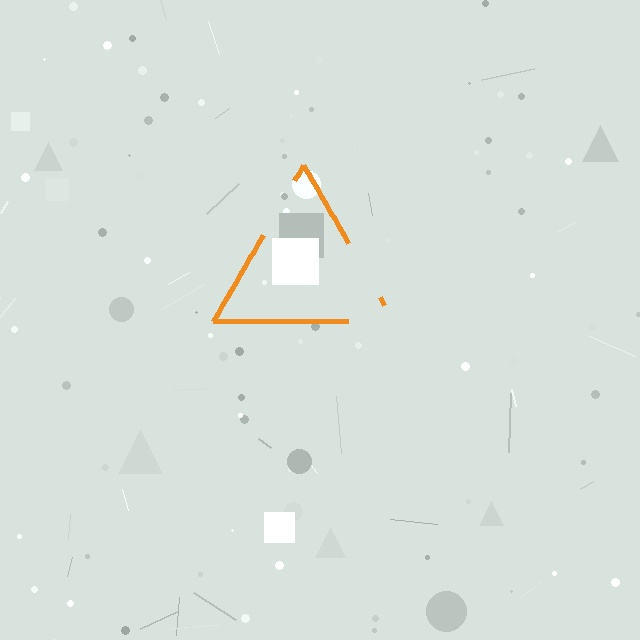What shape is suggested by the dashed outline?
The dashed outline suggests a triangle.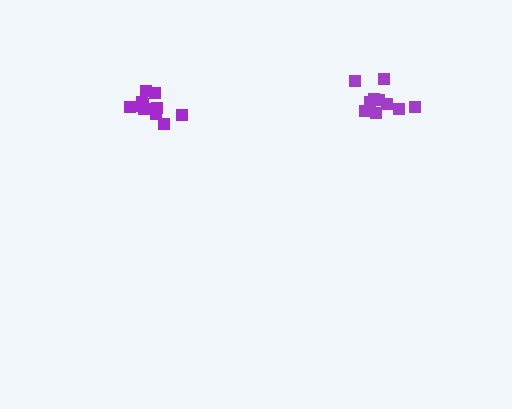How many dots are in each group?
Group 1: 10 dots, Group 2: 11 dots (21 total).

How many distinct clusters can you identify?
There are 2 distinct clusters.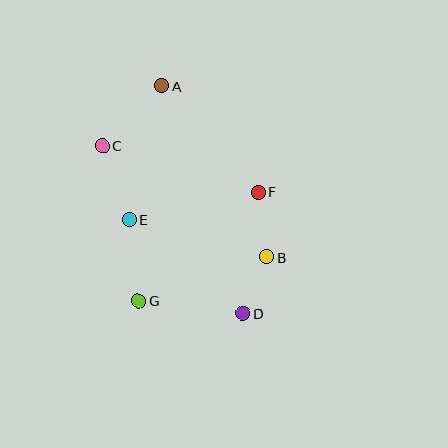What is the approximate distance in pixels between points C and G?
The distance between C and G is approximately 159 pixels.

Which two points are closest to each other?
Points B and D are closest to each other.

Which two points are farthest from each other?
Points A and D are farthest from each other.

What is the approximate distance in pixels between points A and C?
The distance between A and C is approximately 84 pixels.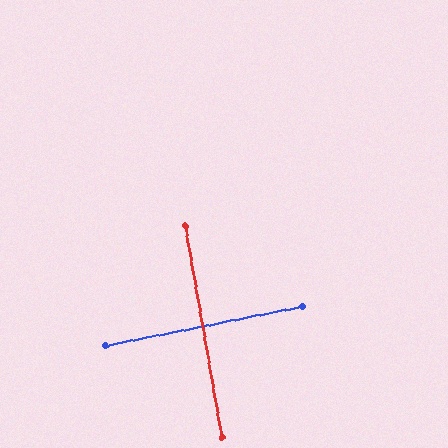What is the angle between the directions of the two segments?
Approximately 88 degrees.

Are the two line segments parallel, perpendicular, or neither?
Perpendicular — they meet at approximately 88°.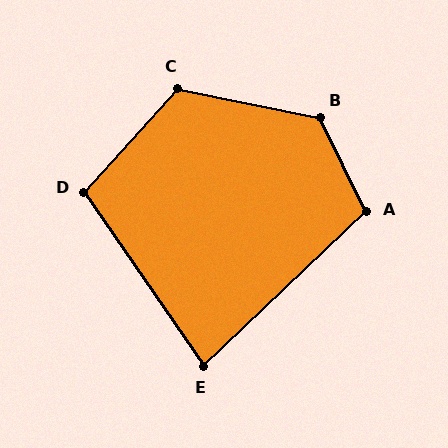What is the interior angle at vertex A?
Approximately 107 degrees (obtuse).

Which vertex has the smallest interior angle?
E, at approximately 81 degrees.